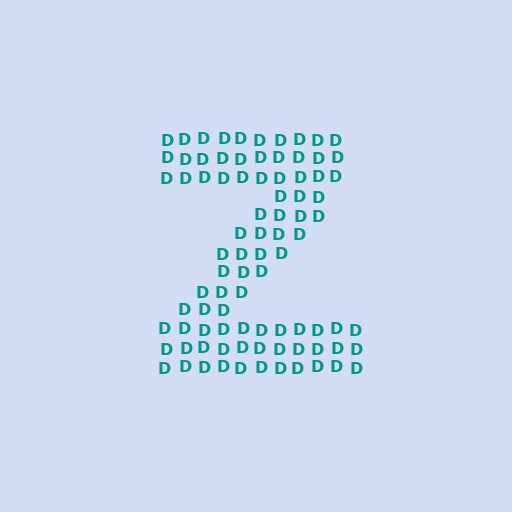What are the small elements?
The small elements are letter D's.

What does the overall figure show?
The overall figure shows the letter Z.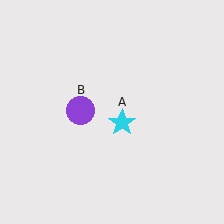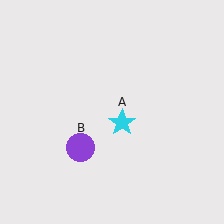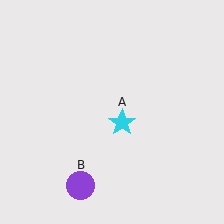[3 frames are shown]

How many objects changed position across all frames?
1 object changed position: purple circle (object B).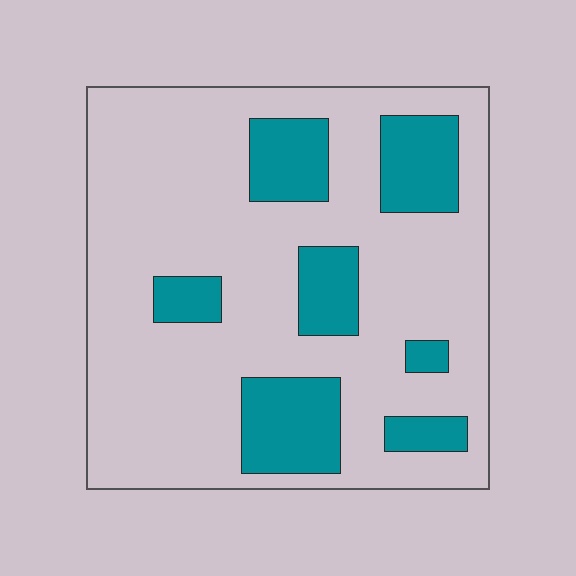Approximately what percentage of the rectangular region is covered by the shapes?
Approximately 25%.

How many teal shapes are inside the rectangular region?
7.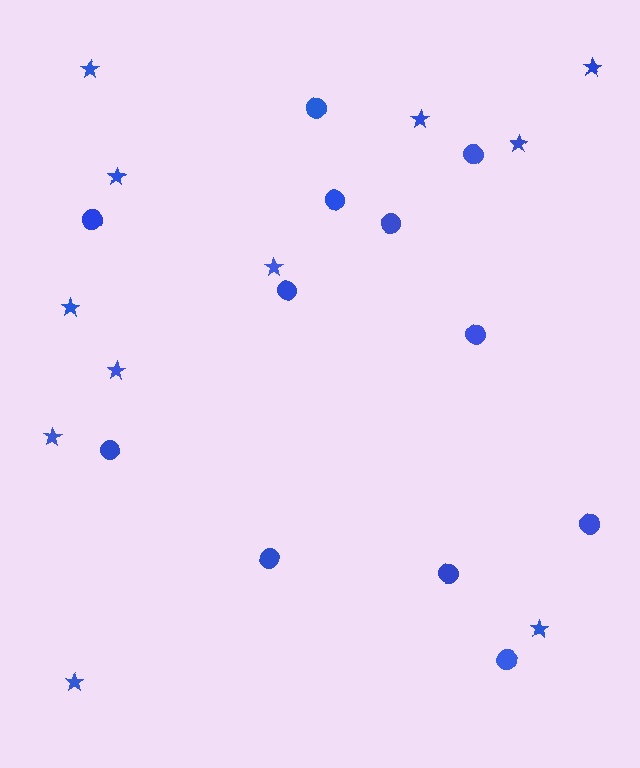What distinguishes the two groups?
There are 2 groups: one group of circles (12) and one group of stars (11).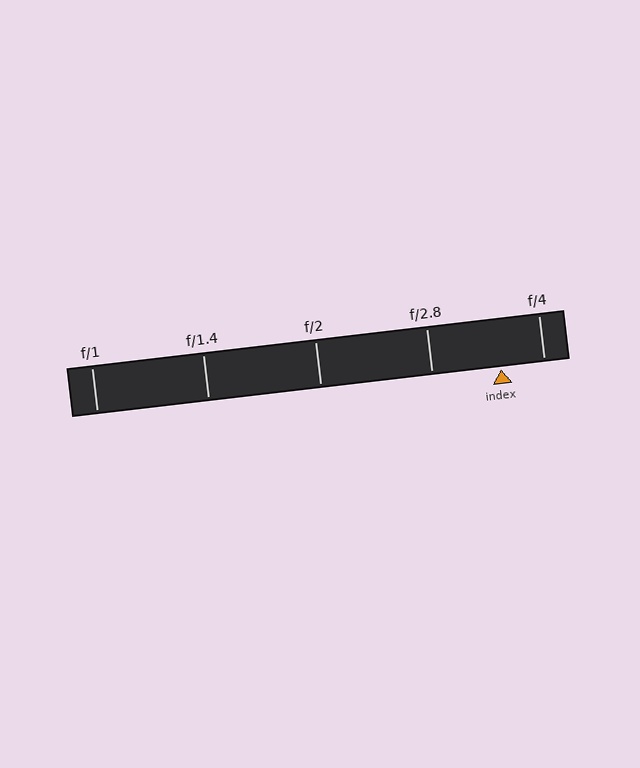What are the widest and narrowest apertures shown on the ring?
The widest aperture shown is f/1 and the narrowest is f/4.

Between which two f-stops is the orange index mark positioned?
The index mark is between f/2.8 and f/4.